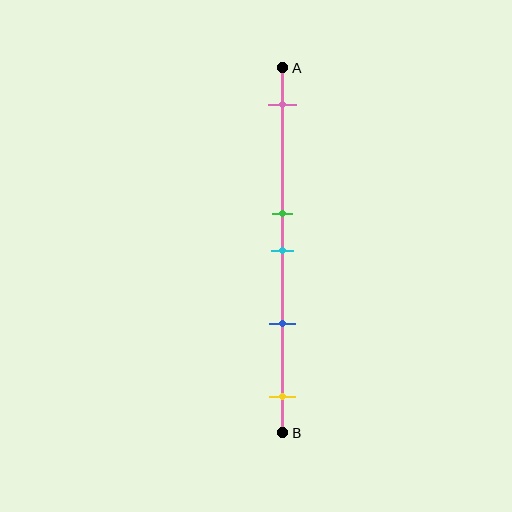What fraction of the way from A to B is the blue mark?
The blue mark is approximately 70% (0.7) of the way from A to B.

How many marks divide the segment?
There are 5 marks dividing the segment.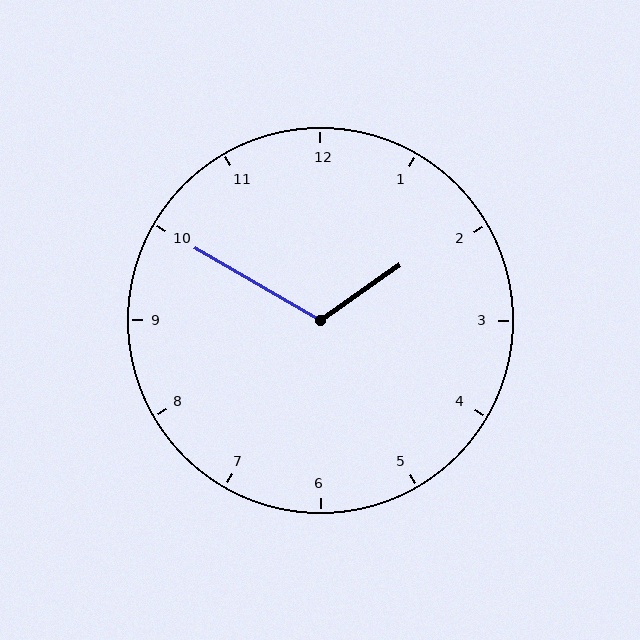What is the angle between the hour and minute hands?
Approximately 115 degrees.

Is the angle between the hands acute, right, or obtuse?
It is obtuse.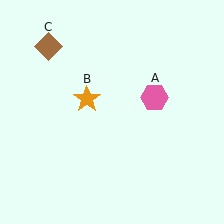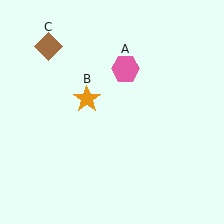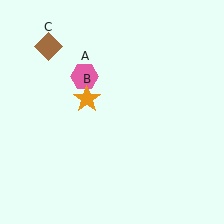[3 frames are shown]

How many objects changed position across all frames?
1 object changed position: pink hexagon (object A).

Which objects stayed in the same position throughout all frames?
Orange star (object B) and brown diamond (object C) remained stationary.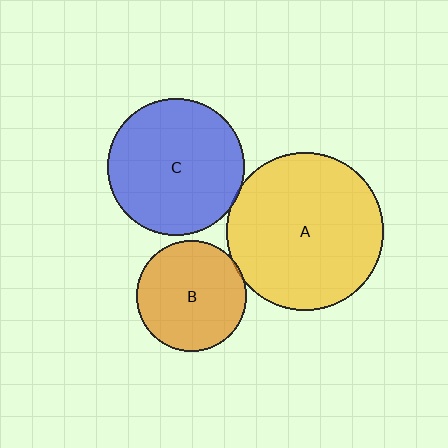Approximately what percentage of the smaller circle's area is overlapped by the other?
Approximately 5%.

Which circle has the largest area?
Circle A (yellow).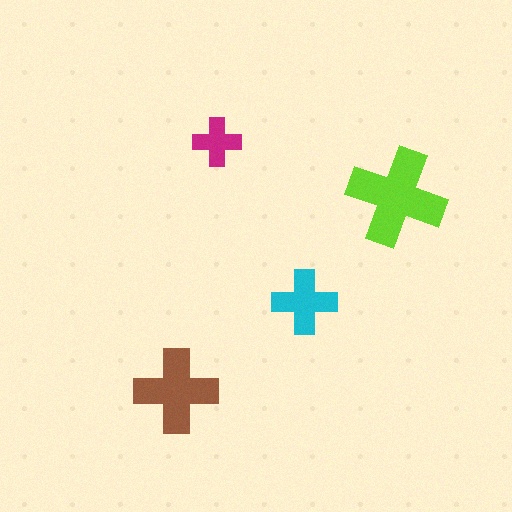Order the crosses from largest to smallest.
the lime one, the brown one, the cyan one, the magenta one.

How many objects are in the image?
There are 4 objects in the image.